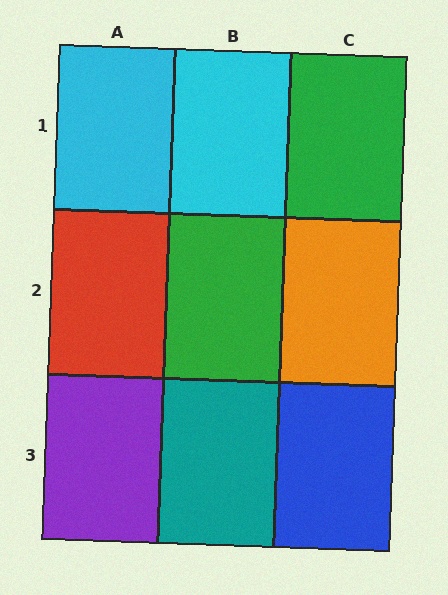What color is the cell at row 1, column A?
Cyan.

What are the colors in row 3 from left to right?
Purple, teal, blue.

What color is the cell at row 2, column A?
Red.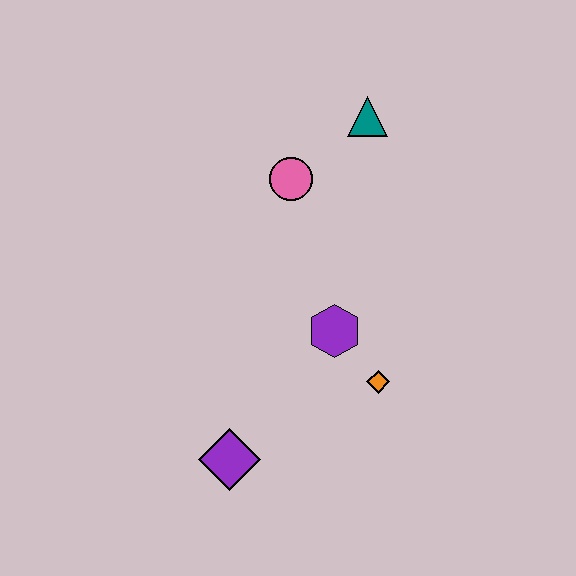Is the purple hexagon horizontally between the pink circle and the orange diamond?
Yes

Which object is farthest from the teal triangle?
The purple diamond is farthest from the teal triangle.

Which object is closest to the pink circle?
The teal triangle is closest to the pink circle.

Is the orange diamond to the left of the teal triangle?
No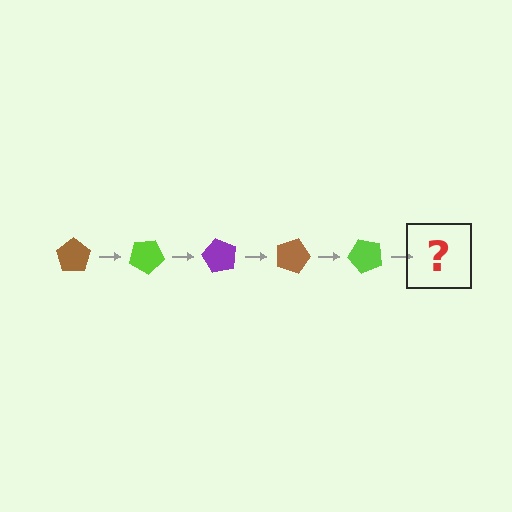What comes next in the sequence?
The next element should be a purple pentagon, rotated 150 degrees from the start.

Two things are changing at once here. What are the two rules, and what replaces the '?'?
The two rules are that it rotates 30 degrees each step and the color cycles through brown, lime, and purple. The '?' should be a purple pentagon, rotated 150 degrees from the start.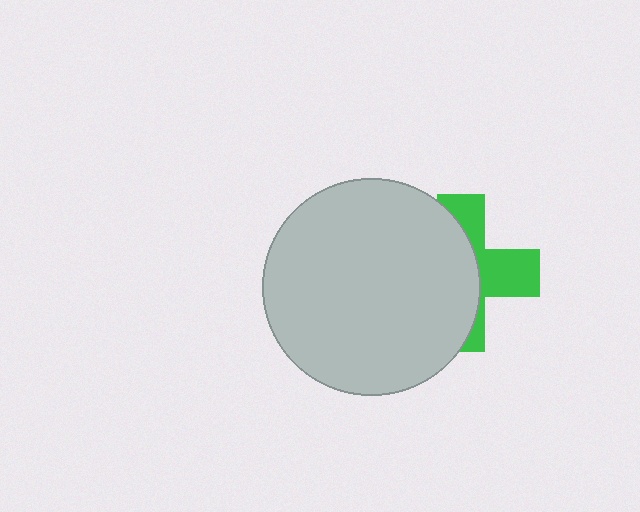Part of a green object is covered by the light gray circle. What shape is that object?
It is a cross.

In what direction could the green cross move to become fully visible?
The green cross could move right. That would shift it out from behind the light gray circle entirely.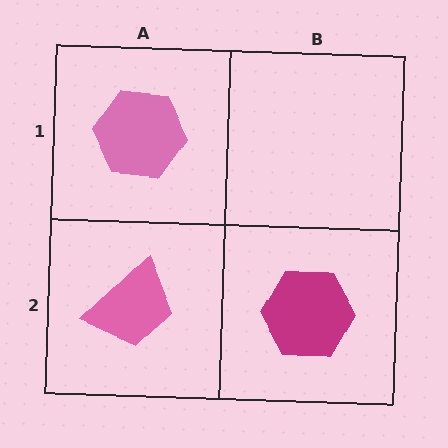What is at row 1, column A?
A pink hexagon.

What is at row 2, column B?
A magenta hexagon.